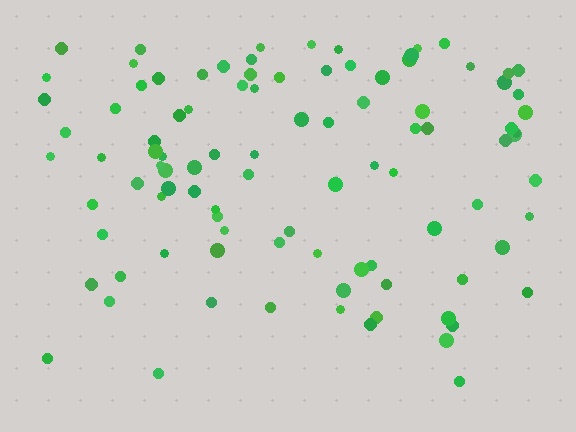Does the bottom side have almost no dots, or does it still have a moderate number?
Still a moderate number, just noticeably fewer than the top.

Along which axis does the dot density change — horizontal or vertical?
Vertical.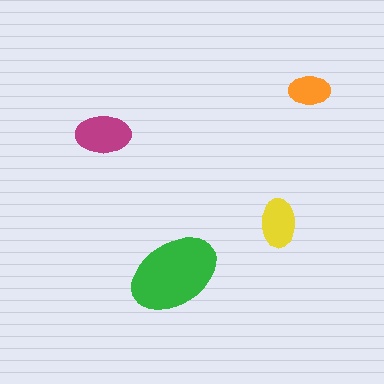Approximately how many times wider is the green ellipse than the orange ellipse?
About 2 times wider.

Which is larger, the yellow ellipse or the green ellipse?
The green one.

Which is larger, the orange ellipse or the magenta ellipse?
The magenta one.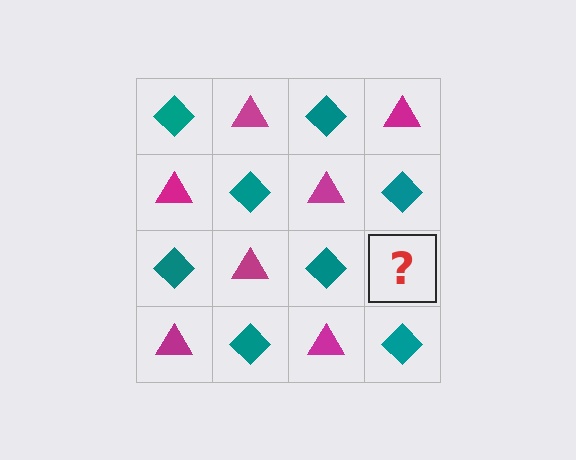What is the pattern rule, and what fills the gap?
The rule is that it alternates teal diamond and magenta triangle in a checkerboard pattern. The gap should be filled with a magenta triangle.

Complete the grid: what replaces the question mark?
The question mark should be replaced with a magenta triangle.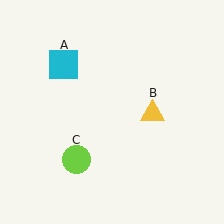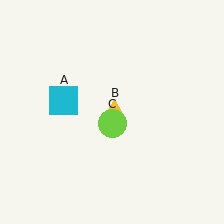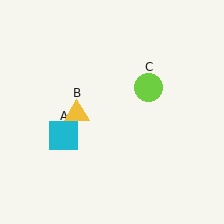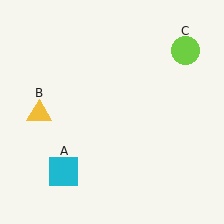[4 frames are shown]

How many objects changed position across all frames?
3 objects changed position: cyan square (object A), yellow triangle (object B), lime circle (object C).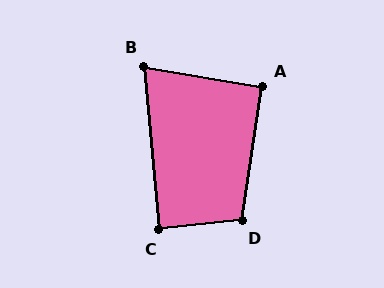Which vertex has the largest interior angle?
D, at approximately 105 degrees.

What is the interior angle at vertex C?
Approximately 89 degrees (approximately right).